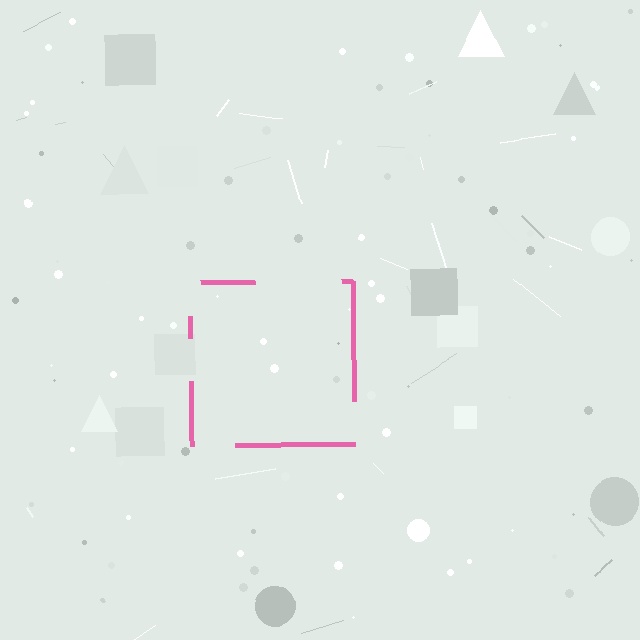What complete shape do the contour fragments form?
The contour fragments form a square.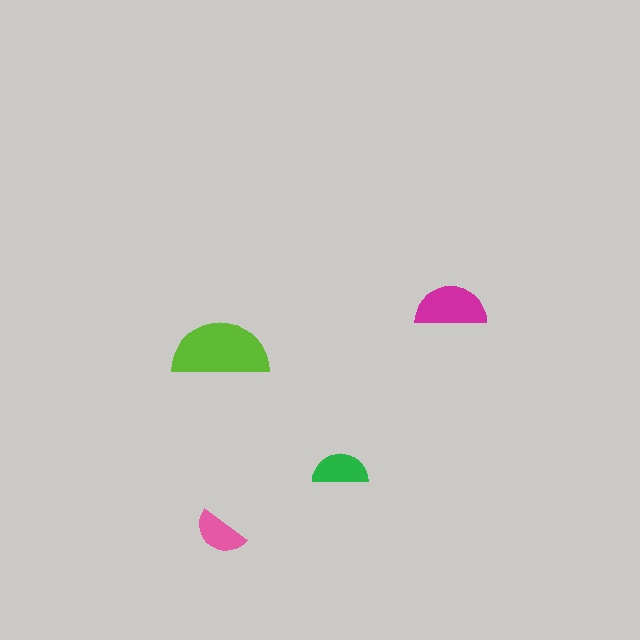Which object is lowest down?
The pink semicircle is bottommost.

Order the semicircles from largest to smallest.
the lime one, the magenta one, the green one, the pink one.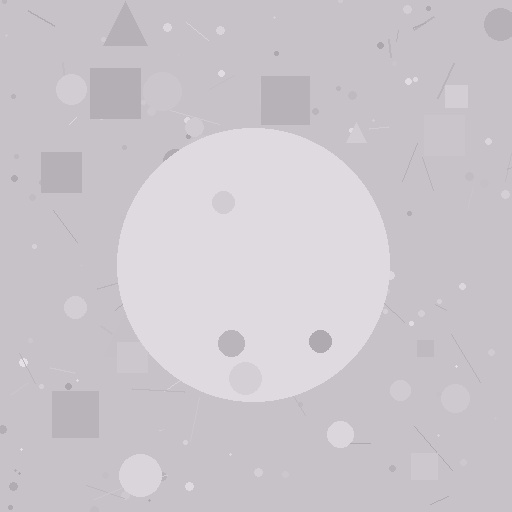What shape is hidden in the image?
A circle is hidden in the image.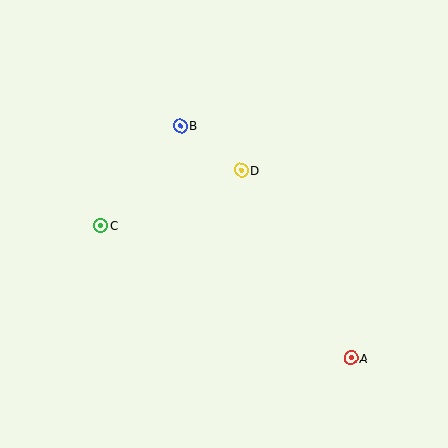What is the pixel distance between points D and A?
The distance between D and A is 217 pixels.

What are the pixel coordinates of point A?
Point A is at (351, 358).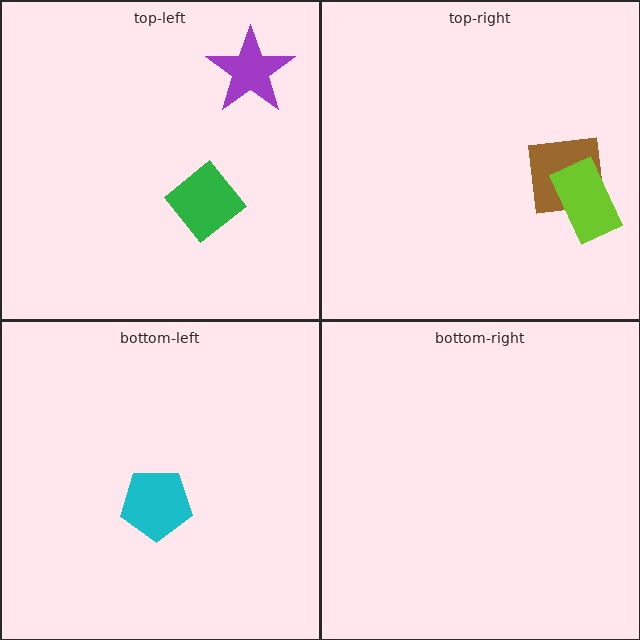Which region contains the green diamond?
The top-left region.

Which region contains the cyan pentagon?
The bottom-left region.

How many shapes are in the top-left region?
2.